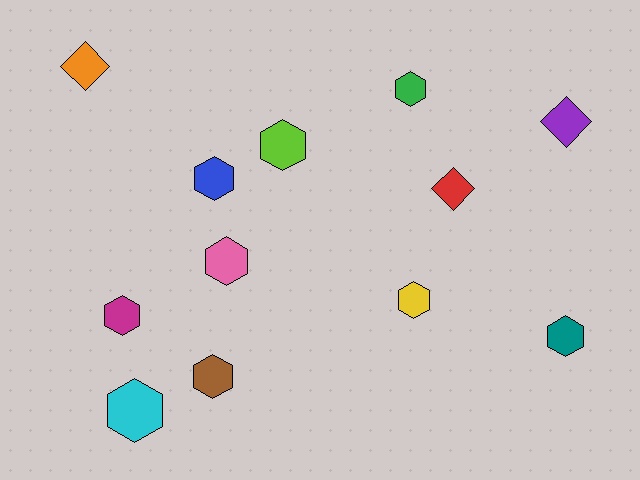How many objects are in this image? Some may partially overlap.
There are 12 objects.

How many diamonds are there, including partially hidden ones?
There are 3 diamonds.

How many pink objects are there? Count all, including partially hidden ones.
There is 1 pink object.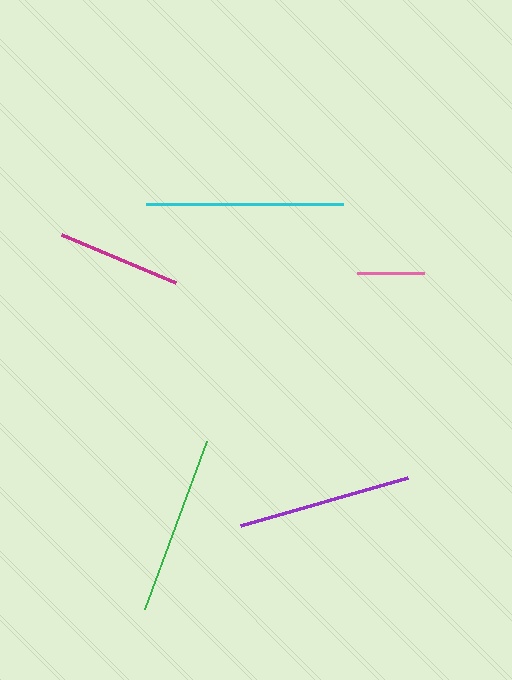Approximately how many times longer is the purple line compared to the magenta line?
The purple line is approximately 1.4 times the length of the magenta line.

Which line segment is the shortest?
The pink line is the shortest at approximately 67 pixels.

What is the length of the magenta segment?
The magenta segment is approximately 124 pixels long.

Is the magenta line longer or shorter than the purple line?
The purple line is longer than the magenta line.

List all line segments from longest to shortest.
From longest to shortest: cyan, green, purple, magenta, pink.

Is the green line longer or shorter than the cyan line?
The cyan line is longer than the green line.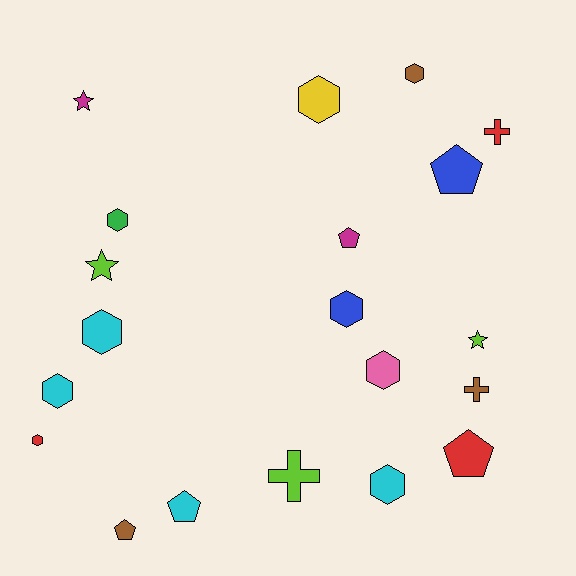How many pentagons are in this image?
There are 5 pentagons.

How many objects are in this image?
There are 20 objects.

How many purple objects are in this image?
There are no purple objects.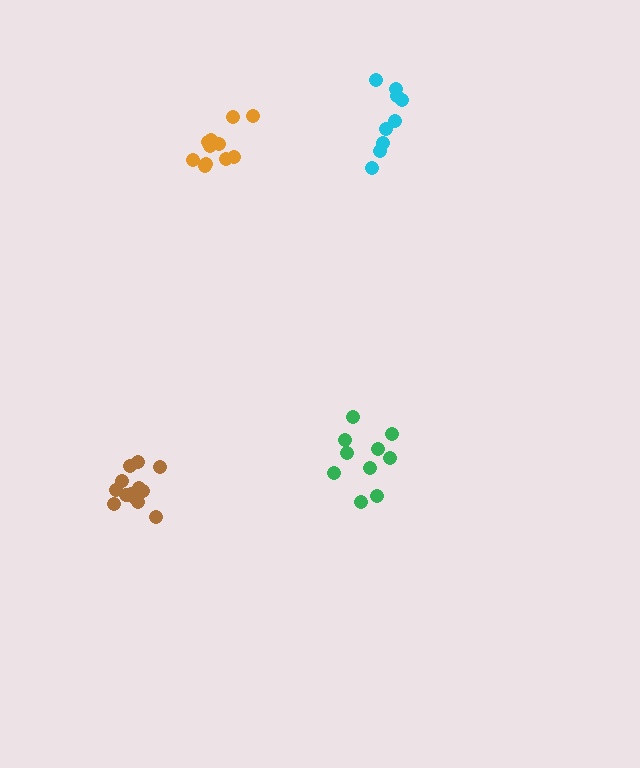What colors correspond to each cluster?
The clusters are colored: orange, green, cyan, brown.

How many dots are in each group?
Group 1: 11 dots, Group 2: 10 dots, Group 3: 9 dots, Group 4: 14 dots (44 total).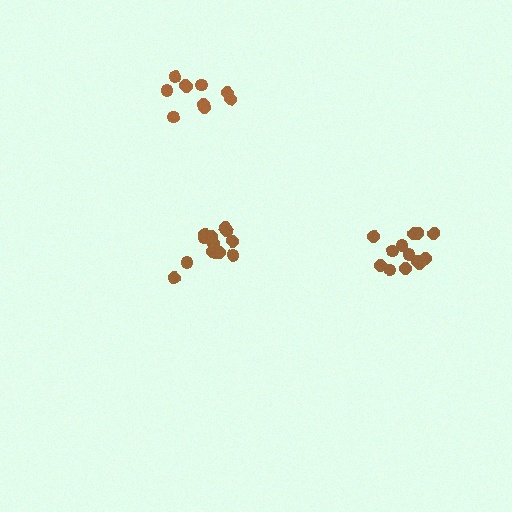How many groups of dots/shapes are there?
There are 3 groups.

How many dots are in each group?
Group 1: 13 dots, Group 2: 13 dots, Group 3: 10 dots (36 total).